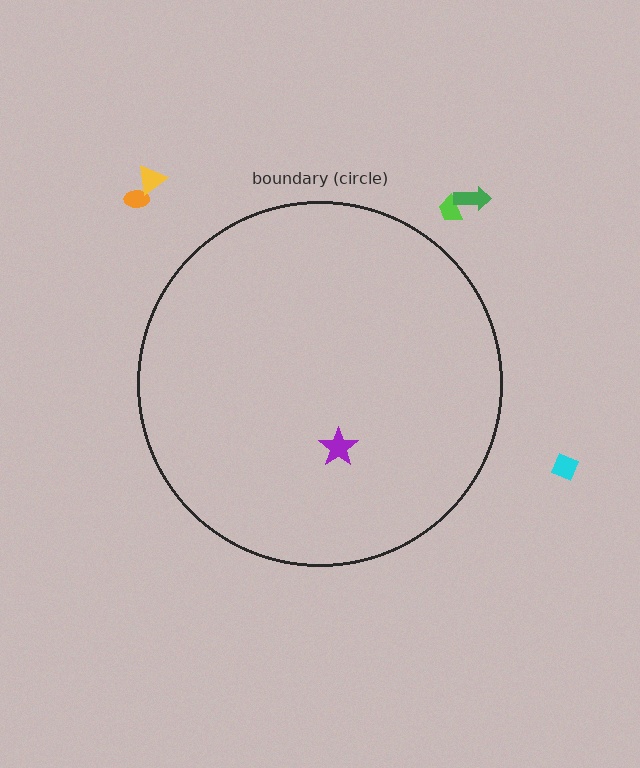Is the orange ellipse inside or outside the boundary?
Outside.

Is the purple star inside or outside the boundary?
Inside.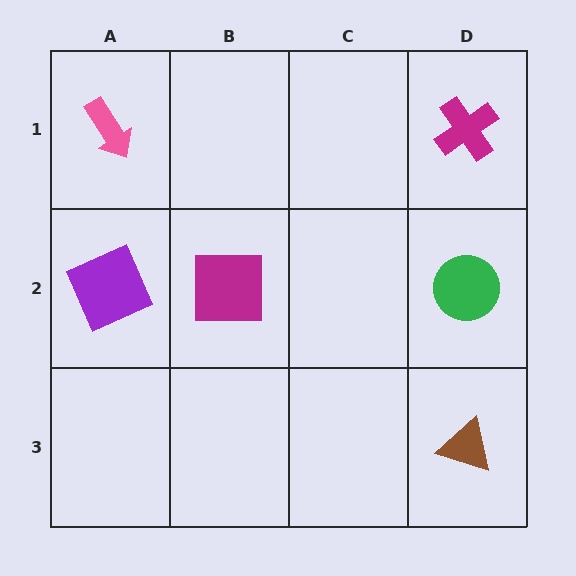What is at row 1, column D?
A magenta cross.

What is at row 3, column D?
A brown triangle.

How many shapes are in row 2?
3 shapes.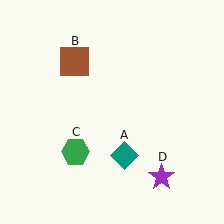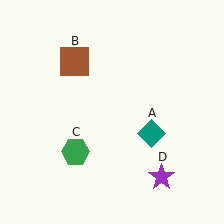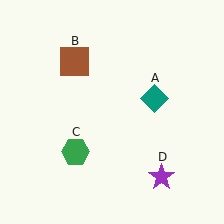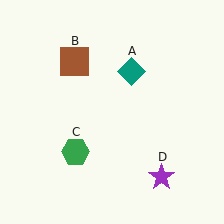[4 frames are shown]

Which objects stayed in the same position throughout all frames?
Brown square (object B) and green hexagon (object C) and purple star (object D) remained stationary.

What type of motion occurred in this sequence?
The teal diamond (object A) rotated counterclockwise around the center of the scene.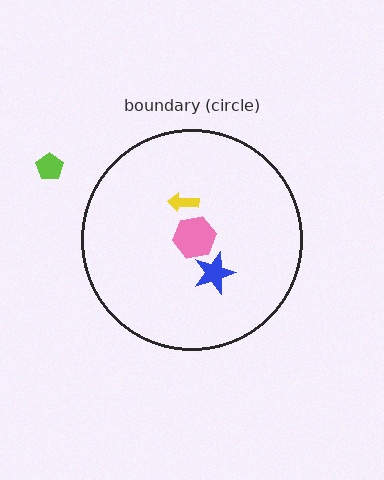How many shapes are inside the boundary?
3 inside, 1 outside.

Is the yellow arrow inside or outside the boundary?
Inside.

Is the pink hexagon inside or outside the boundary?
Inside.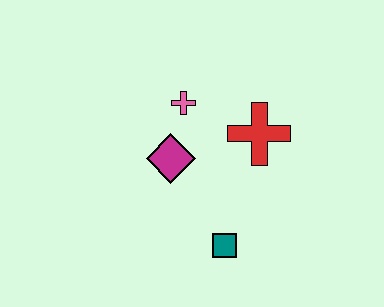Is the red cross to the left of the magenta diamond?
No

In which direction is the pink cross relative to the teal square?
The pink cross is above the teal square.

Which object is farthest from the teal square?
The pink cross is farthest from the teal square.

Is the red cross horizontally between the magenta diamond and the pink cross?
No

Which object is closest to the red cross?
The pink cross is closest to the red cross.